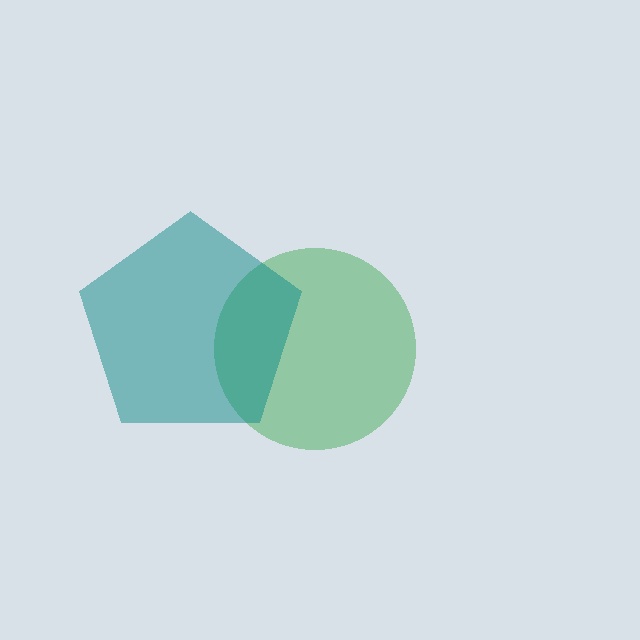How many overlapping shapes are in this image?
There are 2 overlapping shapes in the image.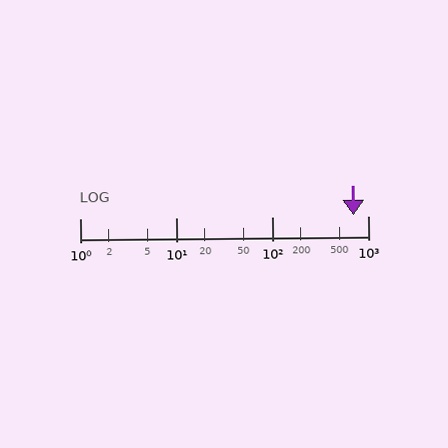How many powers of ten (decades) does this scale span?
The scale spans 3 decades, from 1 to 1000.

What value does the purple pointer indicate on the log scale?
The pointer indicates approximately 710.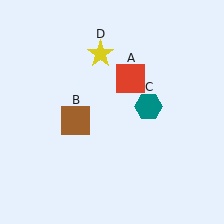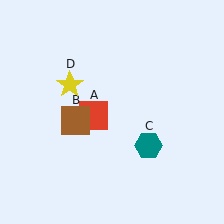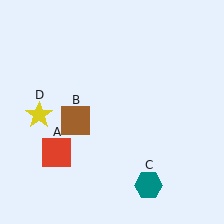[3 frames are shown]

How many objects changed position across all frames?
3 objects changed position: red square (object A), teal hexagon (object C), yellow star (object D).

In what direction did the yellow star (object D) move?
The yellow star (object D) moved down and to the left.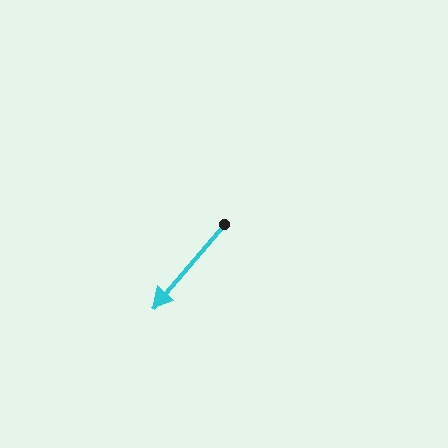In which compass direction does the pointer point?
Southwest.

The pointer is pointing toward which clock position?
Roughly 7 o'clock.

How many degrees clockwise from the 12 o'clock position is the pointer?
Approximately 220 degrees.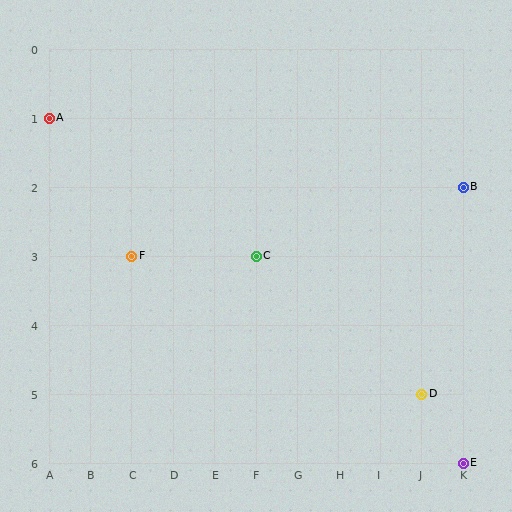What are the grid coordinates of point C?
Point C is at grid coordinates (F, 3).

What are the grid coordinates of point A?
Point A is at grid coordinates (A, 1).